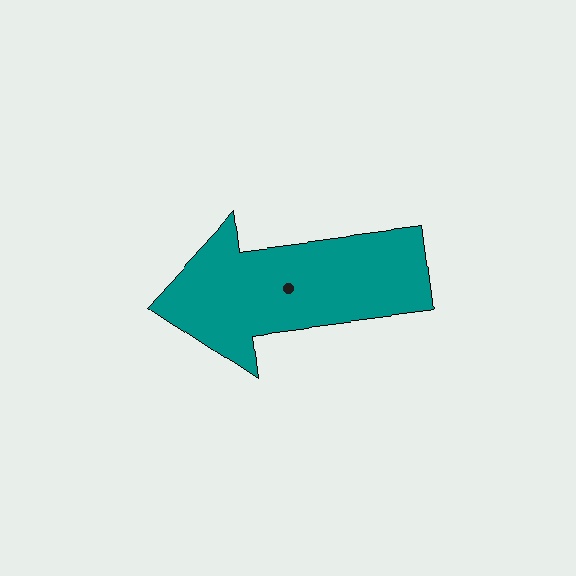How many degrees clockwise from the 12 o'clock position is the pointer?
Approximately 263 degrees.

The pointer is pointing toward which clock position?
Roughly 9 o'clock.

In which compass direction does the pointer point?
West.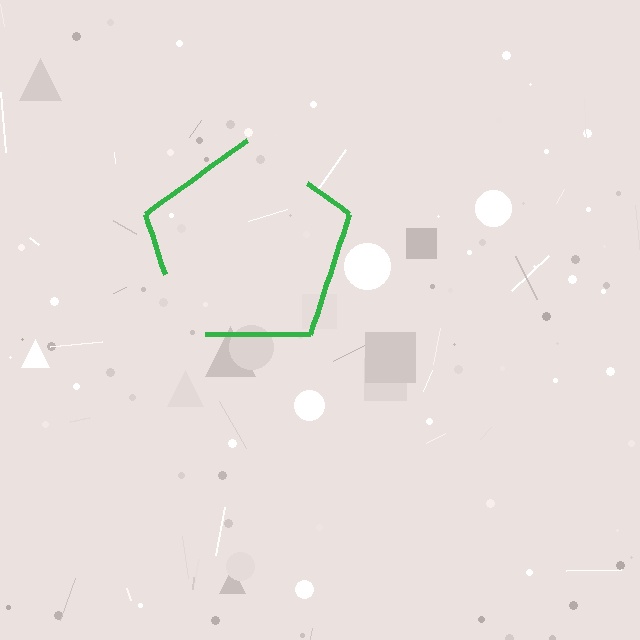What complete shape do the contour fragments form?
The contour fragments form a pentagon.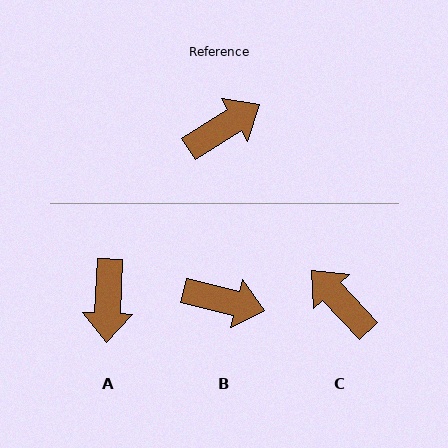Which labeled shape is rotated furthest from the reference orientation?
A, about 124 degrees away.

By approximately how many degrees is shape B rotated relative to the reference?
Approximately 46 degrees clockwise.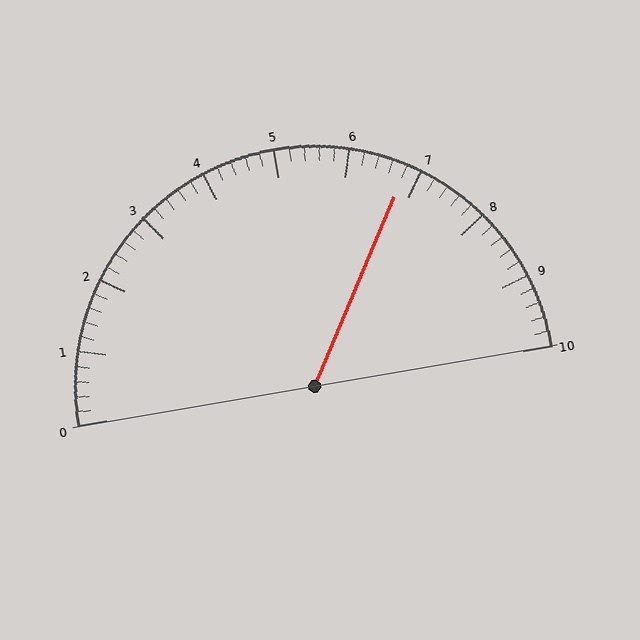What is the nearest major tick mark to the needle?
The nearest major tick mark is 7.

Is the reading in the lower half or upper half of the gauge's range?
The reading is in the upper half of the range (0 to 10).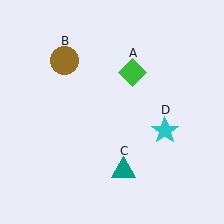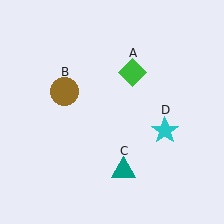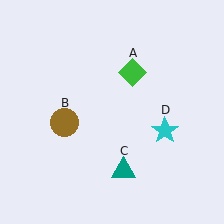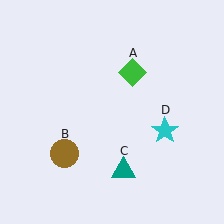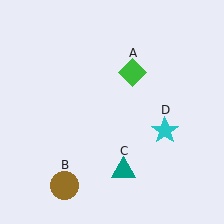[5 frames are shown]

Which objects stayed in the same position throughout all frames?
Green diamond (object A) and teal triangle (object C) and cyan star (object D) remained stationary.